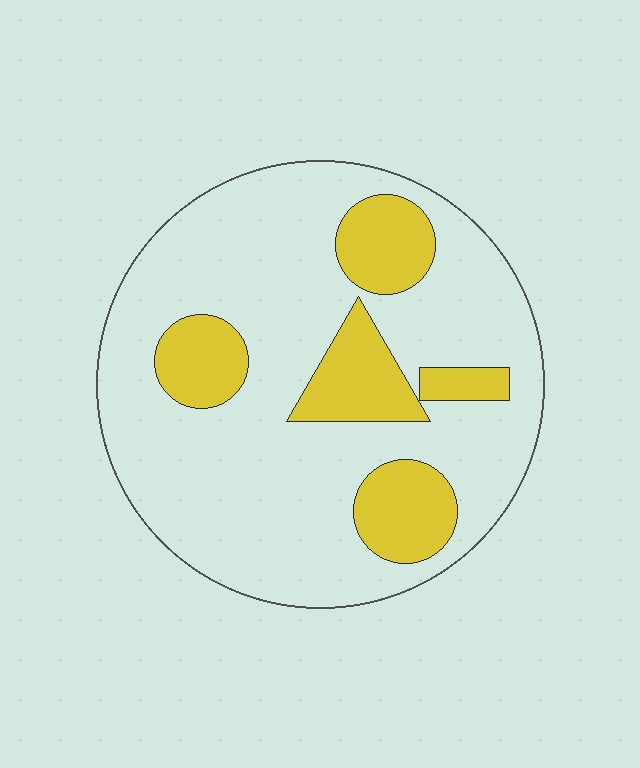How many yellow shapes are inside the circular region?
5.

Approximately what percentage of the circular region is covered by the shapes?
Approximately 25%.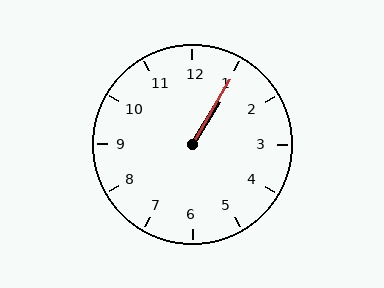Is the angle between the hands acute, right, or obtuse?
It is acute.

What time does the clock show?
1:05.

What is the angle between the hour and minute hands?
Approximately 2 degrees.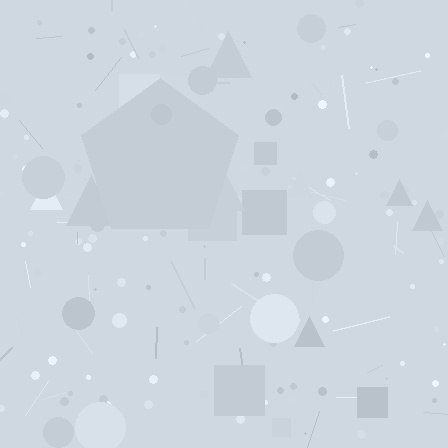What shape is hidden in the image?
A pentagon is hidden in the image.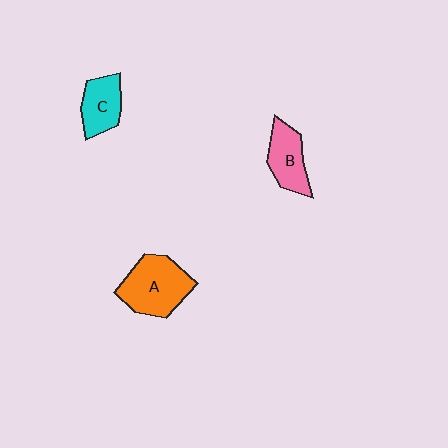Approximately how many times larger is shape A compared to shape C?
Approximately 1.6 times.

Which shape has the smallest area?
Shape C (cyan).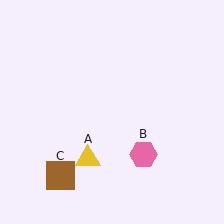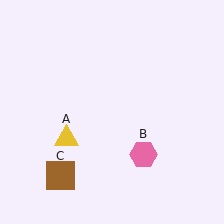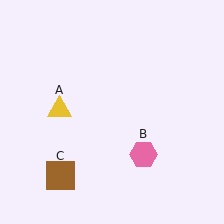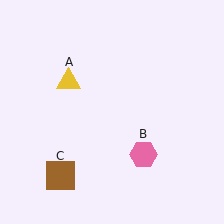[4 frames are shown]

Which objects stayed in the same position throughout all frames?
Pink hexagon (object B) and brown square (object C) remained stationary.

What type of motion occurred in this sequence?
The yellow triangle (object A) rotated clockwise around the center of the scene.